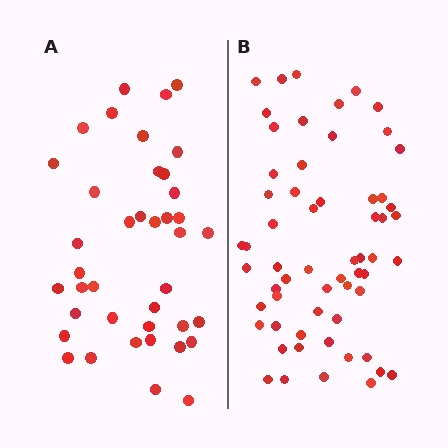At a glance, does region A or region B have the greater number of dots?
Region B (the right region) has more dots.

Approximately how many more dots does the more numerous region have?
Region B has approximately 20 more dots than region A.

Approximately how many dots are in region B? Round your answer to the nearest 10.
About 60 dots.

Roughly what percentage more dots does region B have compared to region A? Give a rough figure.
About 50% more.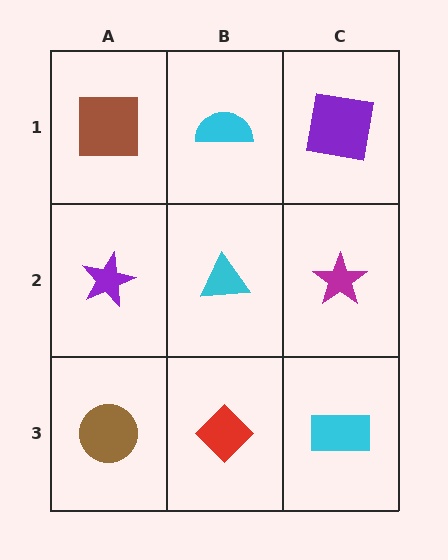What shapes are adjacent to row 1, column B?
A cyan triangle (row 2, column B), a brown square (row 1, column A), a purple square (row 1, column C).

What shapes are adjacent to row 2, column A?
A brown square (row 1, column A), a brown circle (row 3, column A), a cyan triangle (row 2, column B).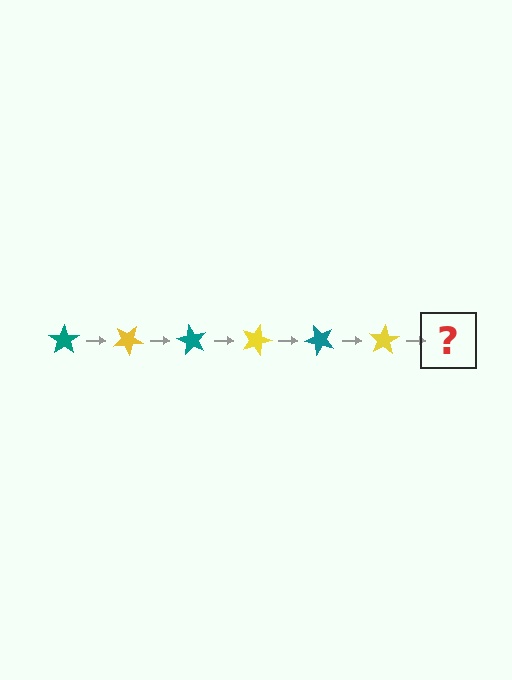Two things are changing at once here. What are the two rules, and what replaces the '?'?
The two rules are that it rotates 30 degrees each step and the color cycles through teal and yellow. The '?' should be a teal star, rotated 180 degrees from the start.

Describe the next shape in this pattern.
It should be a teal star, rotated 180 degrees from the start.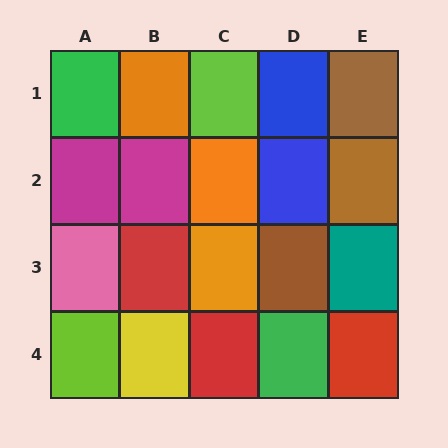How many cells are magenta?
2 cells are magenta.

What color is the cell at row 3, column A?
Pink.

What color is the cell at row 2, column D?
Blue.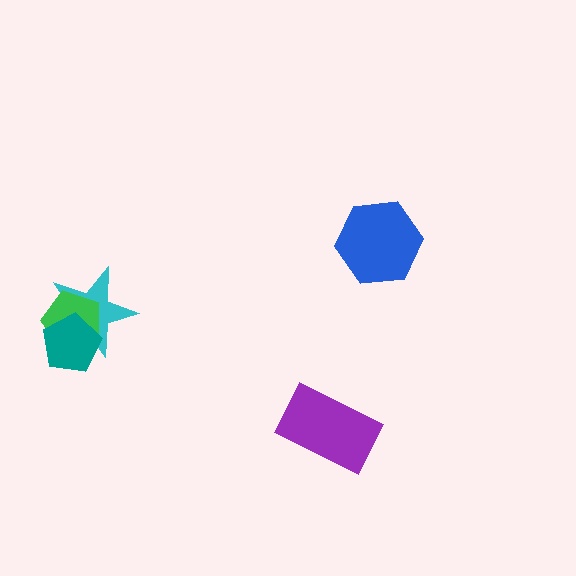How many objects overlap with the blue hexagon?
0 objects overlap with the blue hexagon.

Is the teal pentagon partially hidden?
No, no other shape covers it.